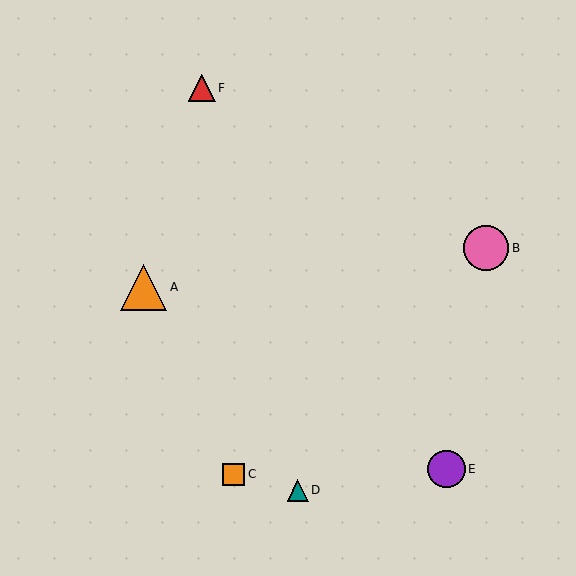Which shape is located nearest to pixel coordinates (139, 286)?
The orange triangle (labeled A) at (143, 287) is nearest to that location.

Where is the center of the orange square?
The center of the orange square is at (234, 474).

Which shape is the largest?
The orange triangle (labeled A) is the largest.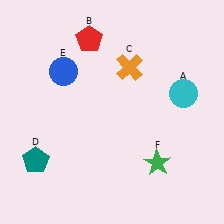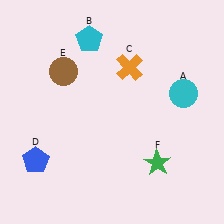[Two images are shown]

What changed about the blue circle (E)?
In Image 1, E is blue. In Image 2, it changed to brown.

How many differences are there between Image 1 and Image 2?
There are 3 differences between the two images.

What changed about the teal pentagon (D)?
In Image 1, D is teal. In Image 2, it changed to blue.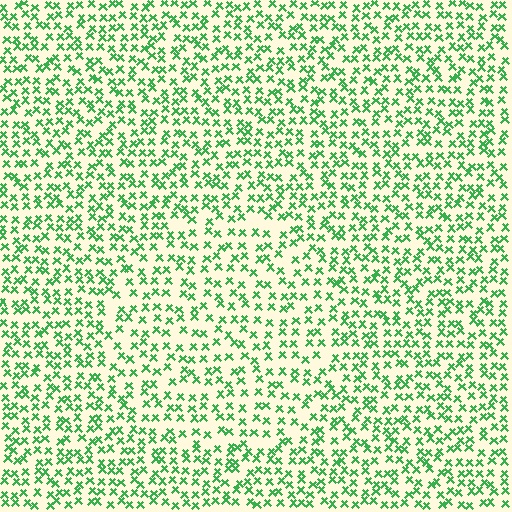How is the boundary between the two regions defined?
The boundary is defined by a change in element density (approximately 1.4x ratio). All elements are the same color, size, and shape.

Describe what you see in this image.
The image contains small green elements arranged at two different densities. A circle-shaped region is visible where the elements are less densely packed than the surrounding area.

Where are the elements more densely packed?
The elements are more densely packed outside the circle boundary.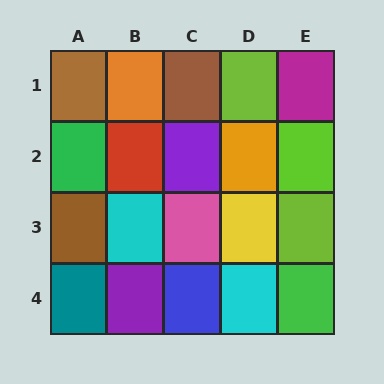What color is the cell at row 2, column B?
Red.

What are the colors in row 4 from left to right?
Teal, purple, blue, cyan, green.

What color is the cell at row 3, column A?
Brown.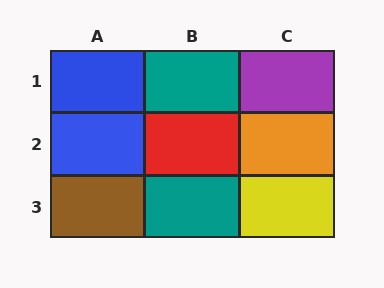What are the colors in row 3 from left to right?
Brown, teal, yellow.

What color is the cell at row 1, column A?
Blue.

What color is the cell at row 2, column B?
Red.